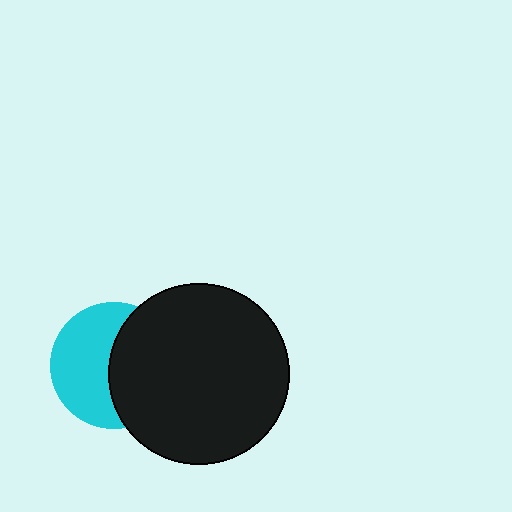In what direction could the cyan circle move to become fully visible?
The cyan circle could move left. That would shift it out from behind the black circle entirely.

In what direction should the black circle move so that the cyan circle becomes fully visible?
The black circle should move right. That is the shortest direction to clear the overlap and leave the cyan circle fully visible.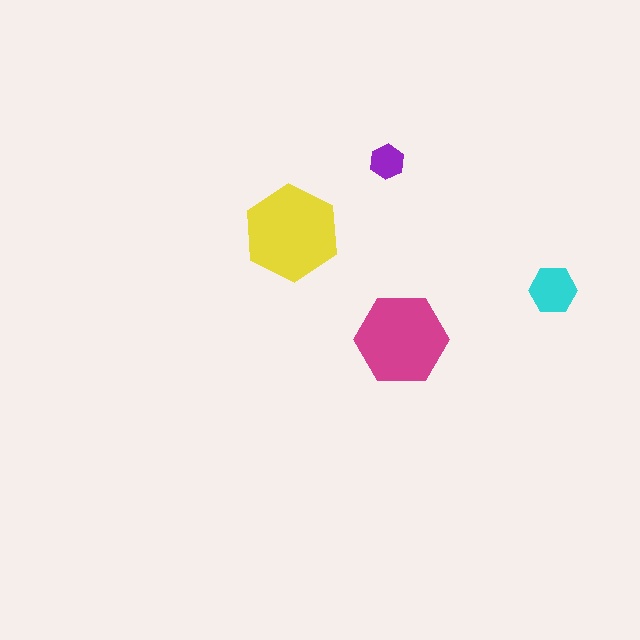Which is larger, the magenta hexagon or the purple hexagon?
The magenta one.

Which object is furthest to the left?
The yellow hexagon is leftmost.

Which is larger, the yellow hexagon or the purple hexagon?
The yellow one.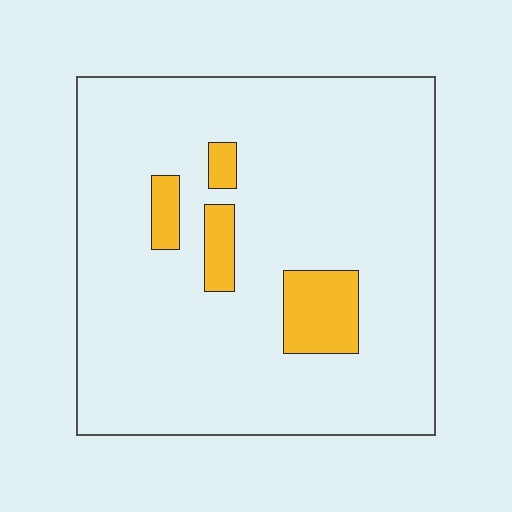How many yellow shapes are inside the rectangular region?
4.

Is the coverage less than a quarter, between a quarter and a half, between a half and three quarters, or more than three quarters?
Less than a quarter.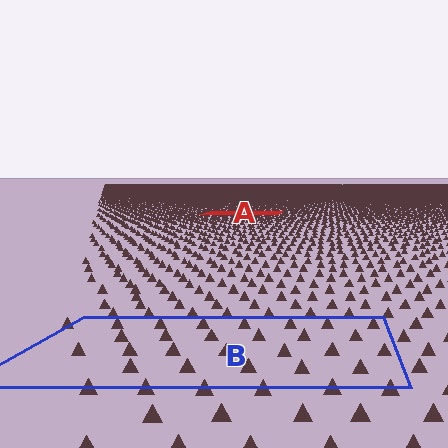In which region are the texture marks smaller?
The texture marks are smaller in region A, because it is farther away.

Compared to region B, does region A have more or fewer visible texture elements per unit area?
Region A has more texture elements per unit area — they are packed more densely because it is farther away.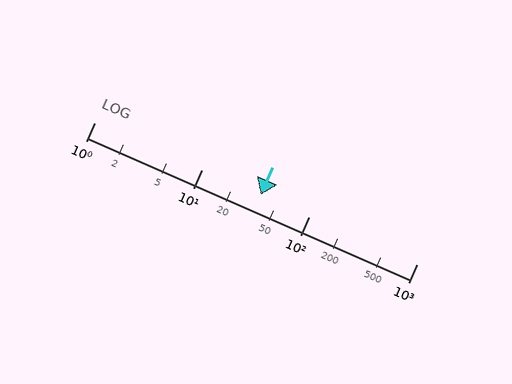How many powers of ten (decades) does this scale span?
The scale spans 3 decades, from 1 to 1000.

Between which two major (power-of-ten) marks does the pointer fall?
The pointer is between 10 and 100.